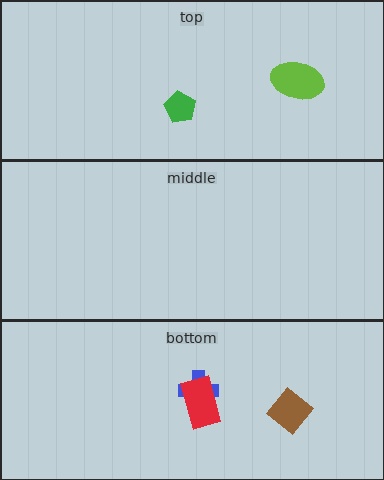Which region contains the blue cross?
The bottom region.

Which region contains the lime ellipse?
The top region.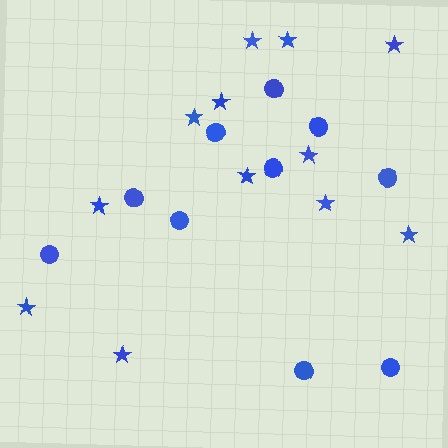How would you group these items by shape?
There are 2 groups: one group of circles (10) and one group of stars (12).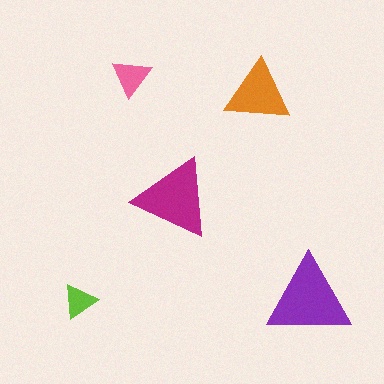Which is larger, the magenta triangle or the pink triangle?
The magenta one.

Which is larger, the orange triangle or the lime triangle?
The orange one.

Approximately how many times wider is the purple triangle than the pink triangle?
About 2 times wider.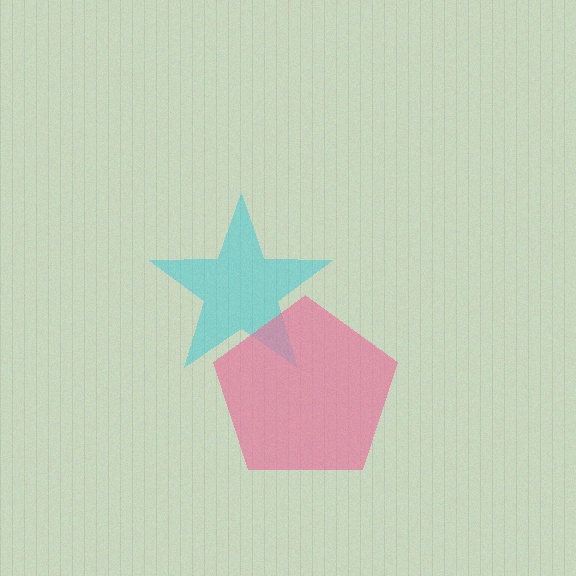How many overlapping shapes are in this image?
There are 2 overlapping shapes in the image.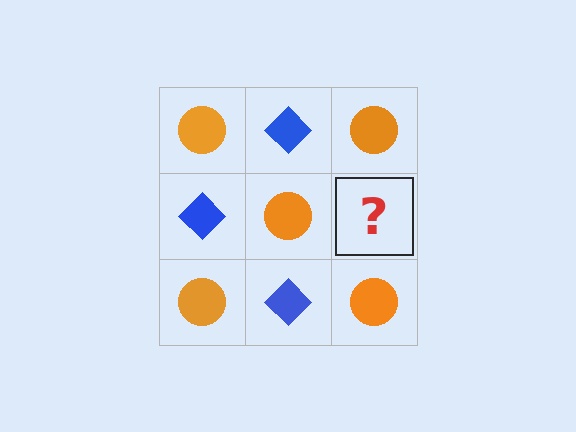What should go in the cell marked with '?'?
The missing cell should contain a blue diamond.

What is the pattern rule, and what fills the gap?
The rule is that it alternates orange circle and blue diamond in a checkerboard pattern. The gap should be filled with a blue diamond.